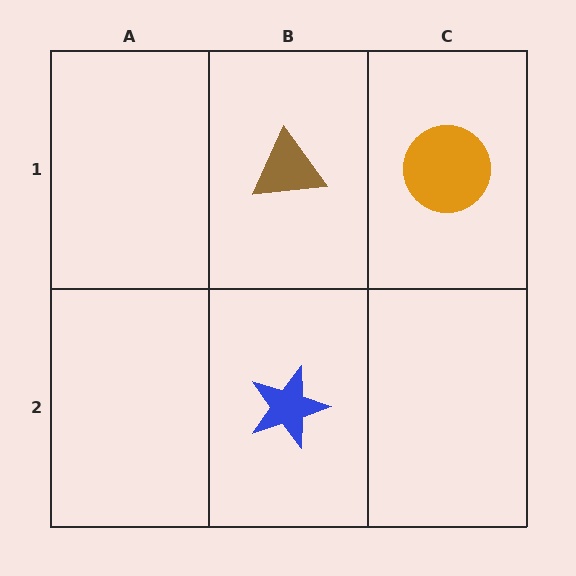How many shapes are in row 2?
1 shape.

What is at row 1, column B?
A brown triangle.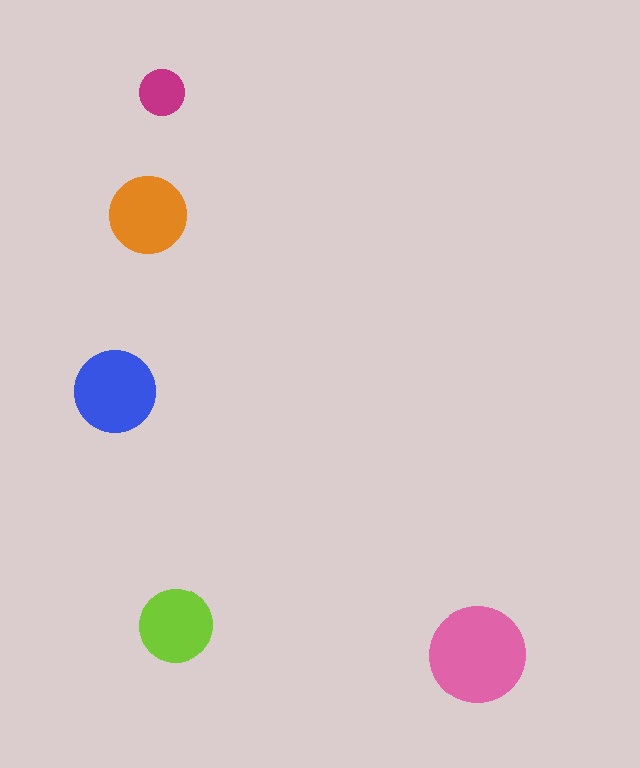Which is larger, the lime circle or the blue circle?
The blue one.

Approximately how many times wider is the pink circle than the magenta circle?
About 2 times wider.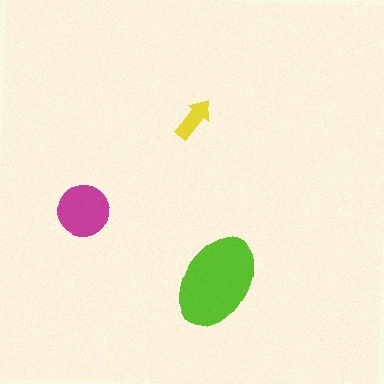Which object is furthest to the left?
The magenta circle is leftmost.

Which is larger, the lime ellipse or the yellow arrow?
The lime ellipse.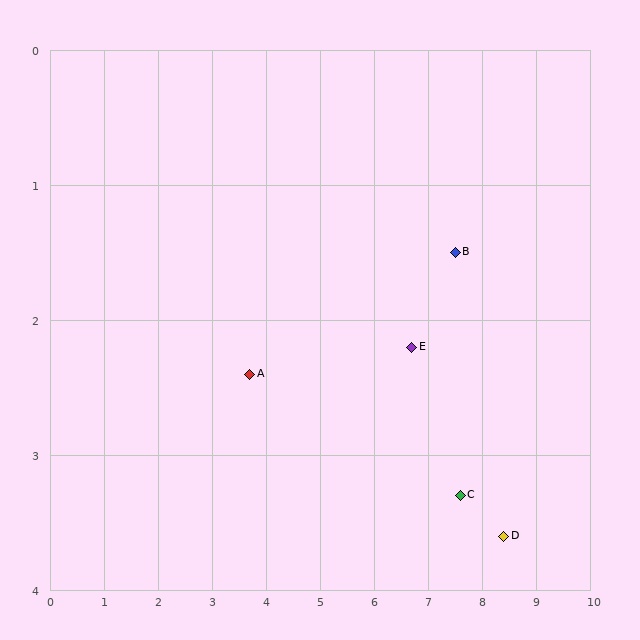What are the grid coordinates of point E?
Point E is at approximately (6.7, 2.2).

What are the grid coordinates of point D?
Point D is at approximately (8.4, 3.6).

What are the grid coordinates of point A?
Point A is at approximately (3.7, 2.4).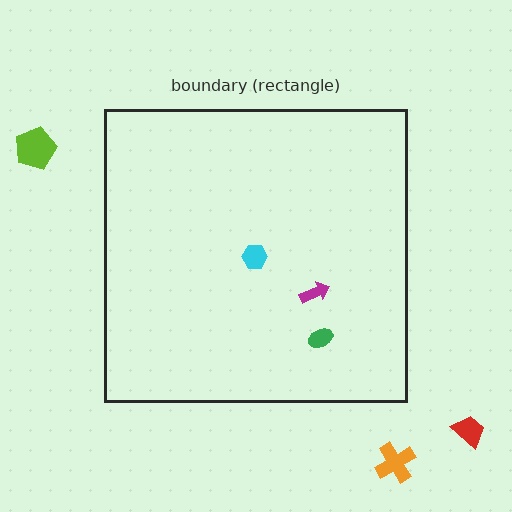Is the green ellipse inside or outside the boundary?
Inside.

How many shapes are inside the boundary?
3 inside, 3 outside.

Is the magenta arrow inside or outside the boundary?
Inside.